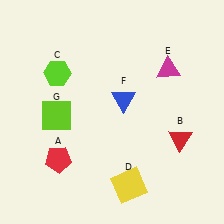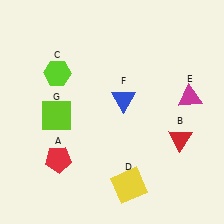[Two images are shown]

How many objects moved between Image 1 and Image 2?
1 object moved between the two images.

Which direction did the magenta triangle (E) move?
The magenta triangle (E) moved down.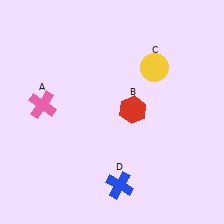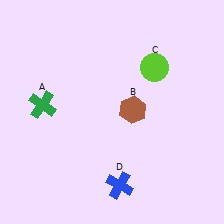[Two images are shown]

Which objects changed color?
A changed from pink to green. B changed from red to brown. C changed from yellow to lime.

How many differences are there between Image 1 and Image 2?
There are 3 differences between the two images.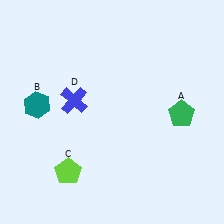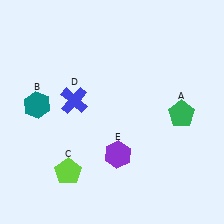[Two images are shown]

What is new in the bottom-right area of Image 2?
A purple hexagon (E) was added in the bottom-right area of Image 2.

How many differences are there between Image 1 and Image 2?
There is 1 difference between the two images.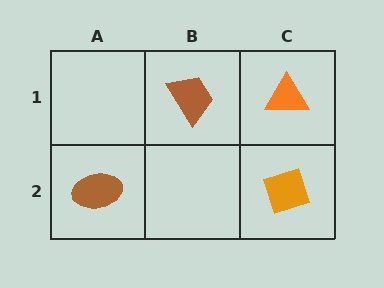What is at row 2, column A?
A brown ellipse.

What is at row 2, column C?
An orange diamond.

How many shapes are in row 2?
2 shapes.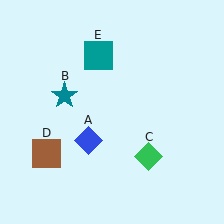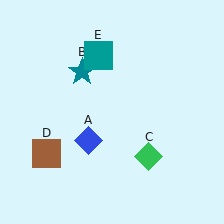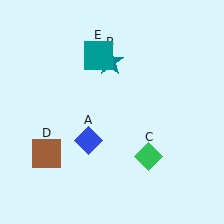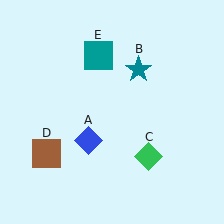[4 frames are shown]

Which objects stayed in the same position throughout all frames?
Blue diamond (object A) and green diamond (object C) and brown square (object D) and teal square (object E) remained stationary.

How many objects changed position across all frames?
1 object changed position: teal star (object B).